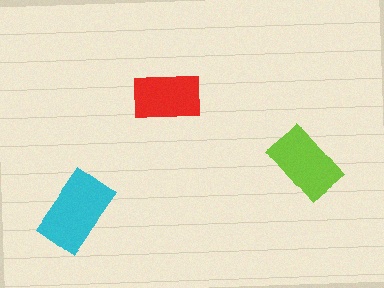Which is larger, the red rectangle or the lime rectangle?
The lime one.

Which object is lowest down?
The cyan rectangle is bottommost.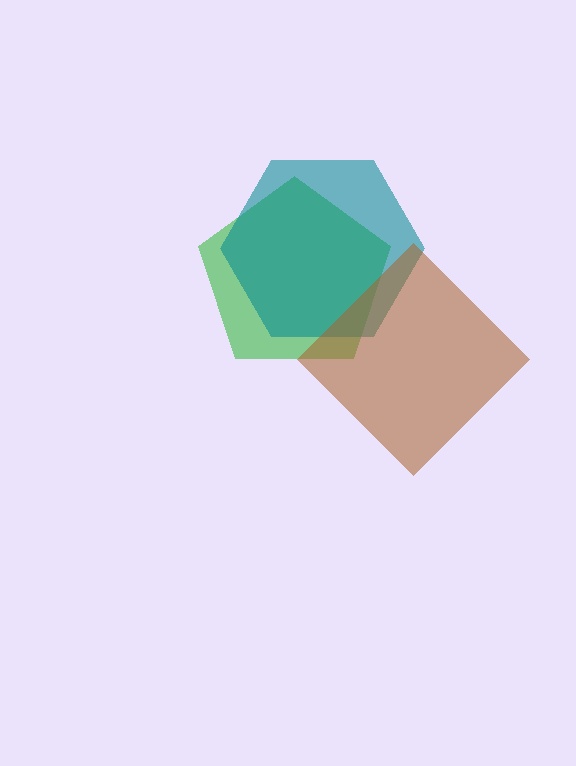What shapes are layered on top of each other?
The layered shapes are: a green pentagon, a teal hexagon, a brown diamond.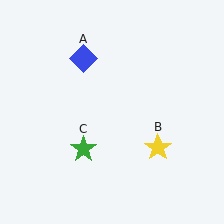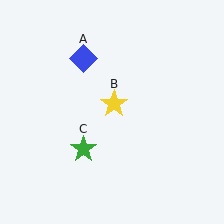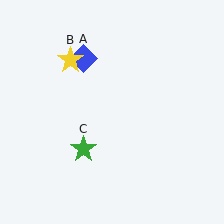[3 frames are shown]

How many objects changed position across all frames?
1 object changed position: yellow star (object B).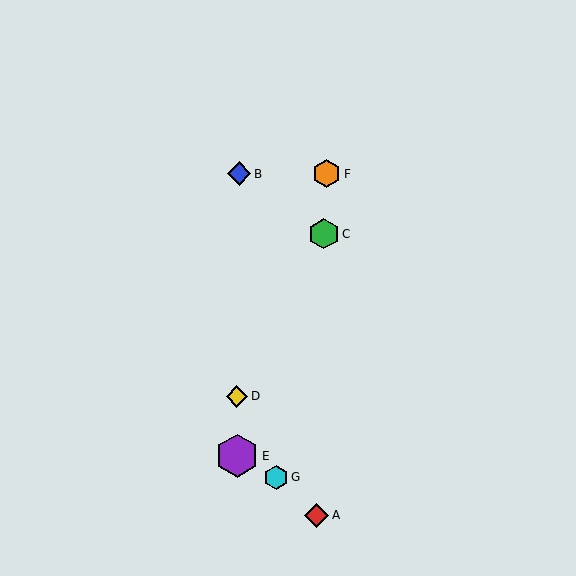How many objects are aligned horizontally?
2 objects (B, F) are aligned horizontally.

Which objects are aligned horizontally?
Objects B, F are aligned horizontally.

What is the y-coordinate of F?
Object F is at y≈174.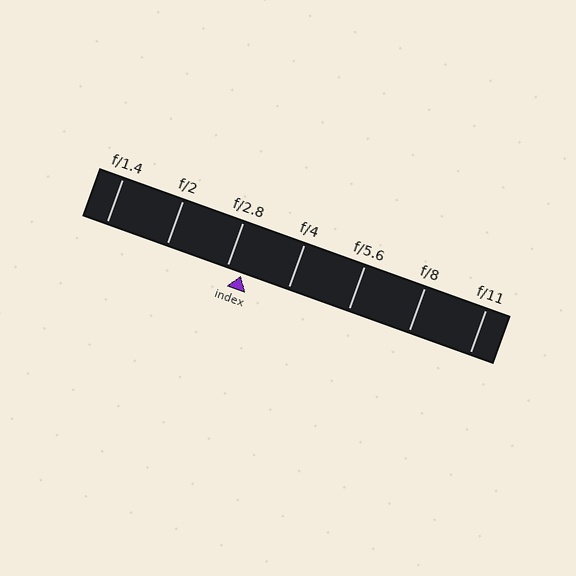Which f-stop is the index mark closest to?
The index mark is closest to f/2.8.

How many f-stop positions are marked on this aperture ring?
There are 7 f-stop positions marked.